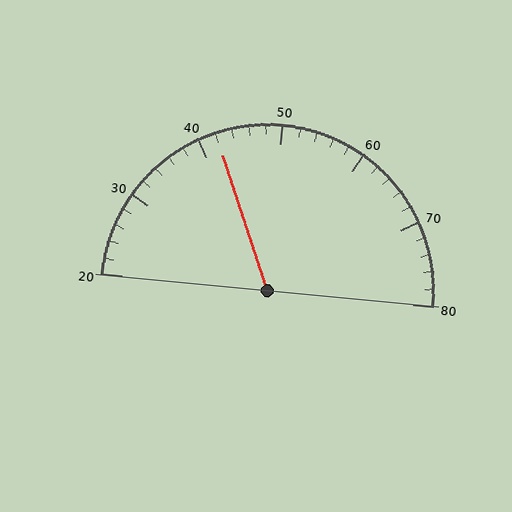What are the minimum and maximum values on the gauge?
The gauge ranges from 20 to 80.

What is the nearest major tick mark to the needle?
The nearest major tick mark is 40.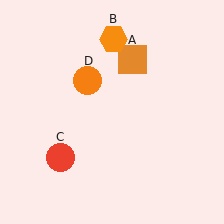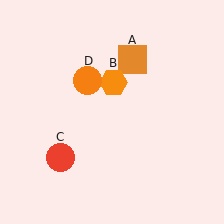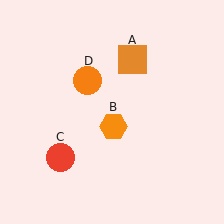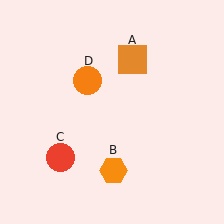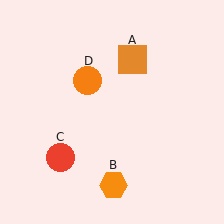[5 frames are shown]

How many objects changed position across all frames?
1 object changed position: orange hexagon (object B).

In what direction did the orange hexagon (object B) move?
The orange hexagon (object B) moved down.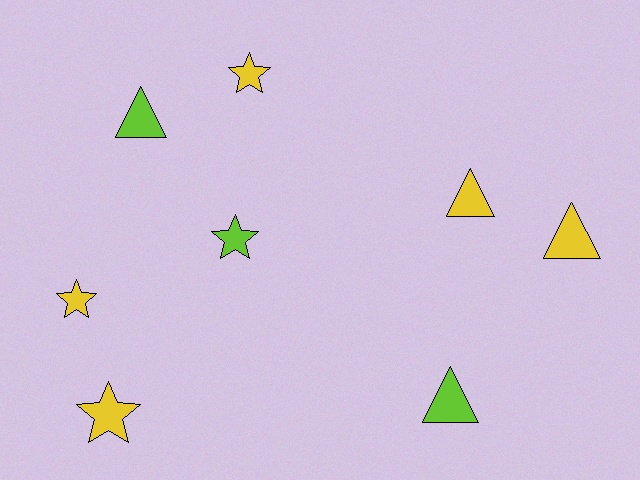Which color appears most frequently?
Yellow, with 5 objects.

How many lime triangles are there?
There are 2 lime triangles.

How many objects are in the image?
There are 8 objects.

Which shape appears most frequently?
Star, with 4 objects.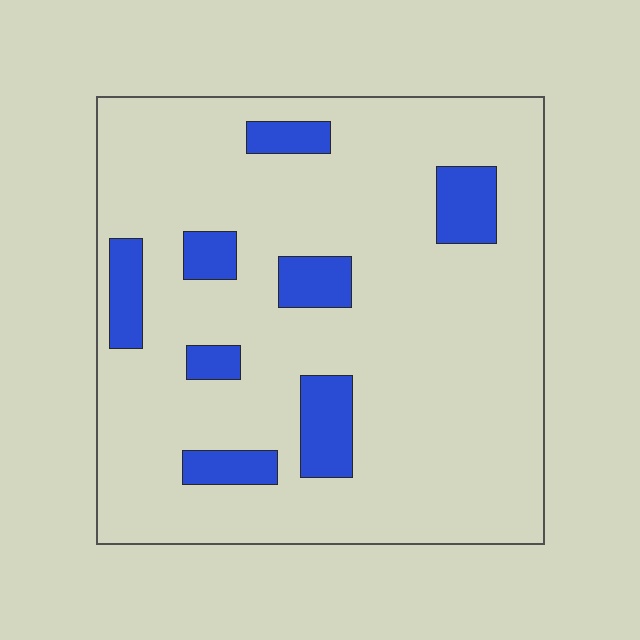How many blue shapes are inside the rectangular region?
8.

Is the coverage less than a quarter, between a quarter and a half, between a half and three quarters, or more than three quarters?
Less than a quarter.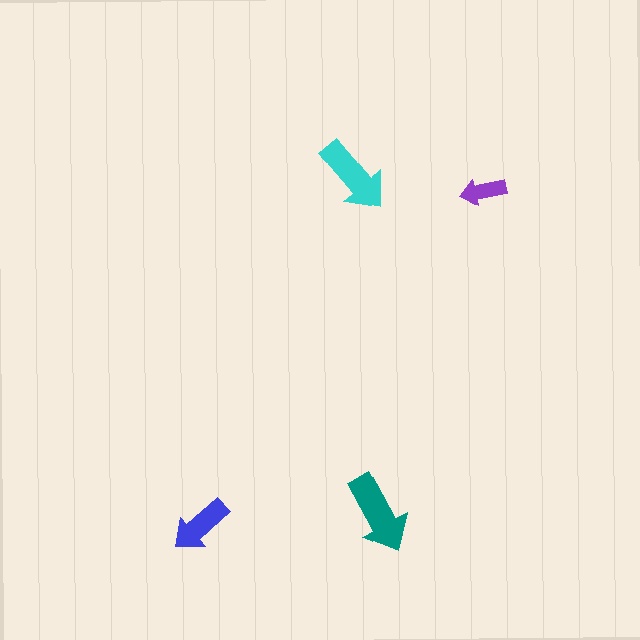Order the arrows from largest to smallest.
the teal one, the cyan one, the blue one, the purple one.